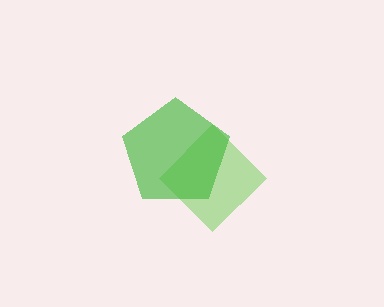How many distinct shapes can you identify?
There are 2 distinct shapes: a lime diamond, a green pentagon.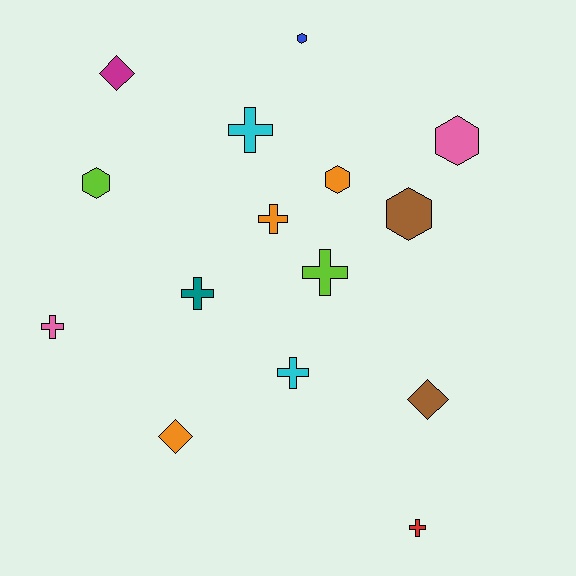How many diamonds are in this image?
There are 3 diamonds.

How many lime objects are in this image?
There are 2 lime objects.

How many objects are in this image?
There are 15 objects.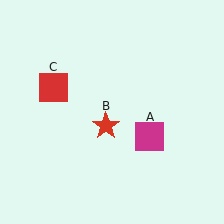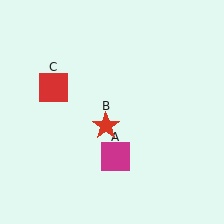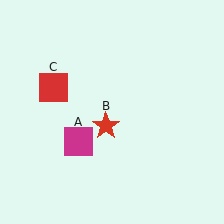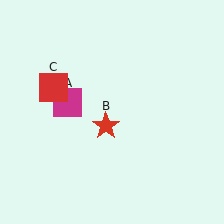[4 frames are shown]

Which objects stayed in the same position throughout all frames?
Red star (object B) and red square (object C) remained stationary.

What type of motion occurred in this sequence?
The magenta square (object A) rotated clockwise around the center of the scene.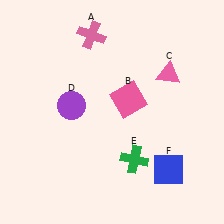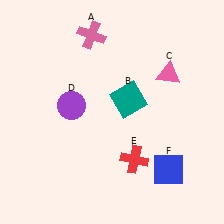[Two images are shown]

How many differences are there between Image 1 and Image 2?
There are 2 differences between the two images.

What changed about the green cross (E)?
In Image 1, E is green. In Image 2, it changed to red.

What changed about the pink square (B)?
In Image 1, B is pink. In Image 2, it changed to teal.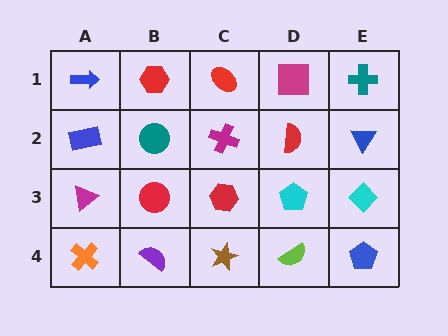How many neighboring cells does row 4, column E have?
2.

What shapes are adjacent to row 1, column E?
A blue triangle (row 2, column E), a magenta square (row 1, column D).